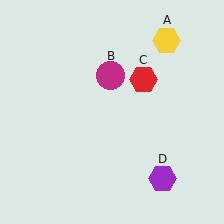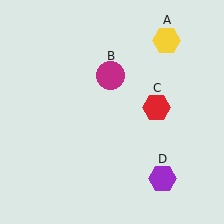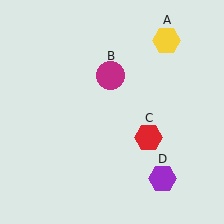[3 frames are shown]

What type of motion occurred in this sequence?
The red hexagon (object C) rotated clockwise around the center of the scene.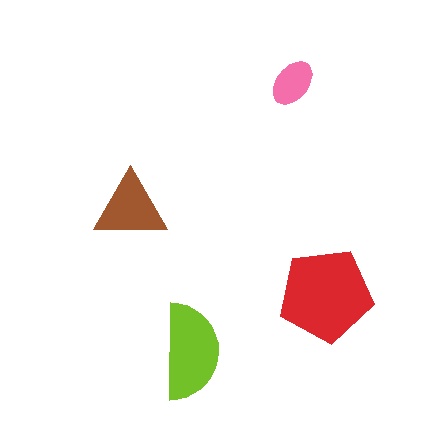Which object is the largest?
The red pentagon.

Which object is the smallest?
The pink ellipse.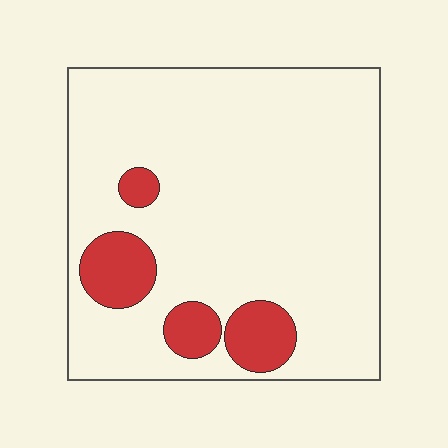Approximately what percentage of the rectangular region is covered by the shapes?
Approximately 15%.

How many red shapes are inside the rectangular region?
4.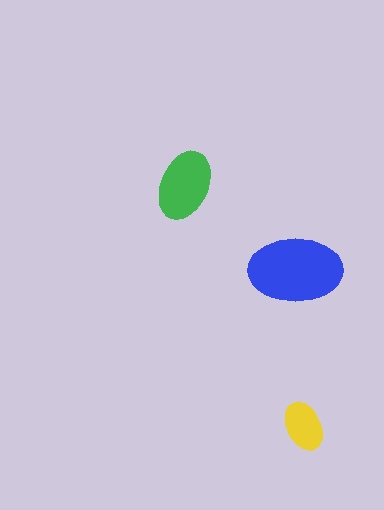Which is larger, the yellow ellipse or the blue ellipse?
The blue one.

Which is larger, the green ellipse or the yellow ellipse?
The green one.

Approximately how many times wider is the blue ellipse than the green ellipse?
About 1.5 times wider.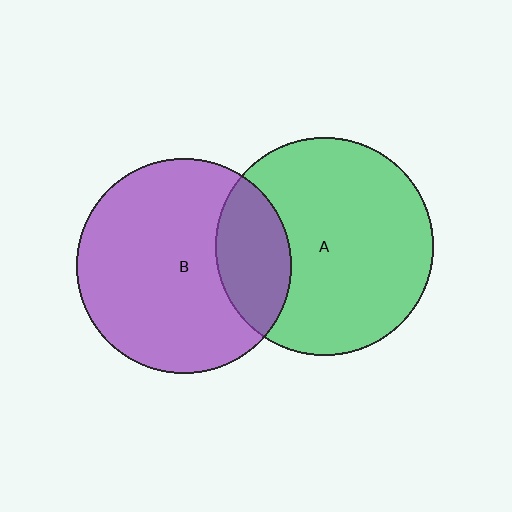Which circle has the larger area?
Circle A (green).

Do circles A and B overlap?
Yes.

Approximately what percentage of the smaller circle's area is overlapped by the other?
Approximately 25%.